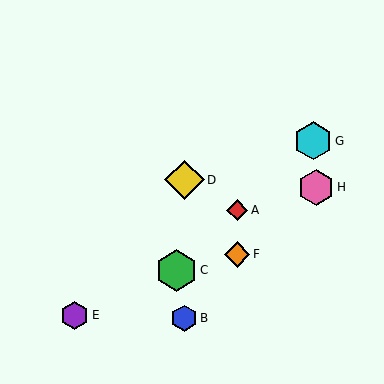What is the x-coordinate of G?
Object G is at x≈313.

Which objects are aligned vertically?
Objects A, F are aligned vertically.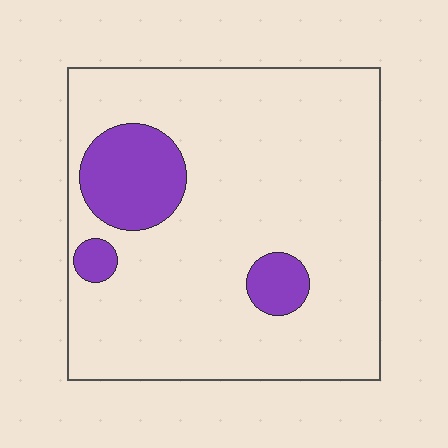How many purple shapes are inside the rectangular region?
3.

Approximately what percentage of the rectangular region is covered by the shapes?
Approximately 15%.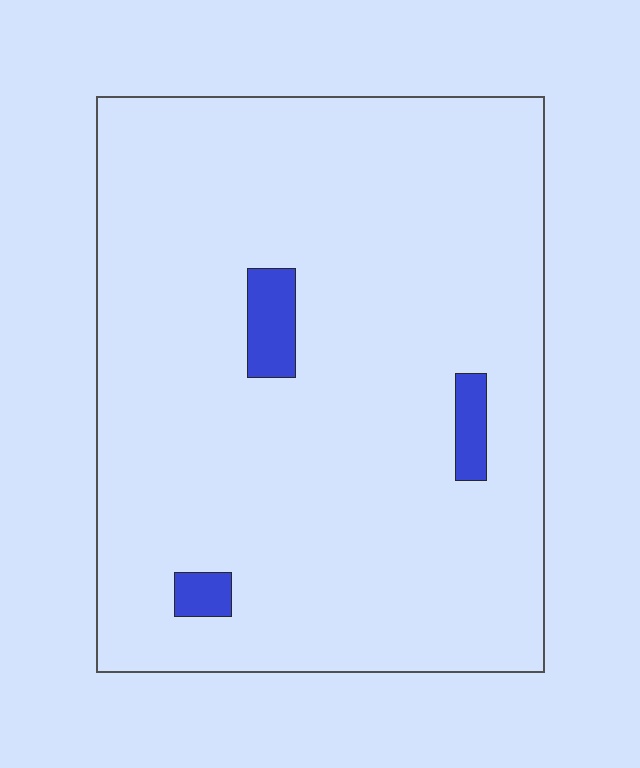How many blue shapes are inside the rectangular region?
3.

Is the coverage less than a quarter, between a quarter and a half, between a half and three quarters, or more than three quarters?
Less than a quarter.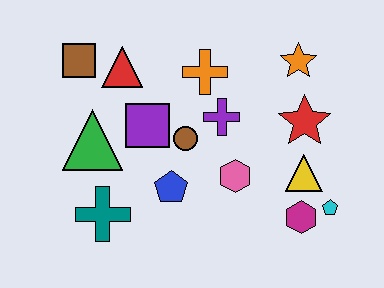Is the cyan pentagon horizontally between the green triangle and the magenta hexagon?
No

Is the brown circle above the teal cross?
Yes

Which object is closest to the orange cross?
The purple cross is closest to the orange cross.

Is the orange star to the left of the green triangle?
No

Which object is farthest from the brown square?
The cyan pentagon is farthest from the brown square.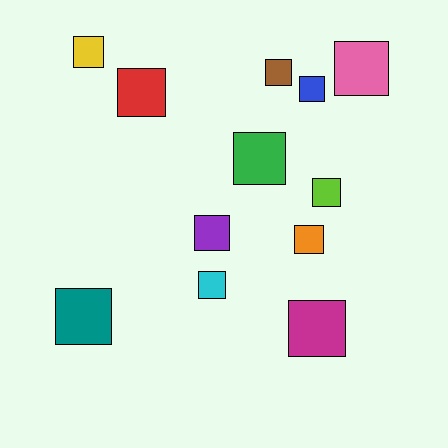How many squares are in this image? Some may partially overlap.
There are 12 squares.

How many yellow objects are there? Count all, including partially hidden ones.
There is 1 yellow object.